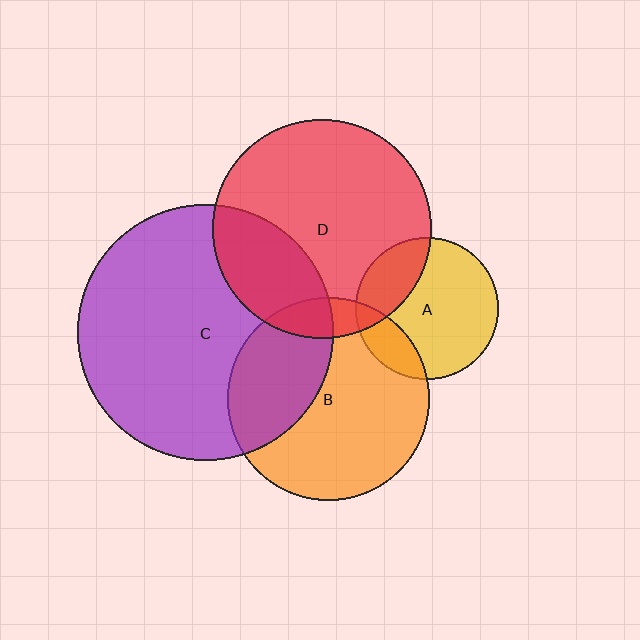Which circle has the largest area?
Circle C (purple).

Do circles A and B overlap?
Yes.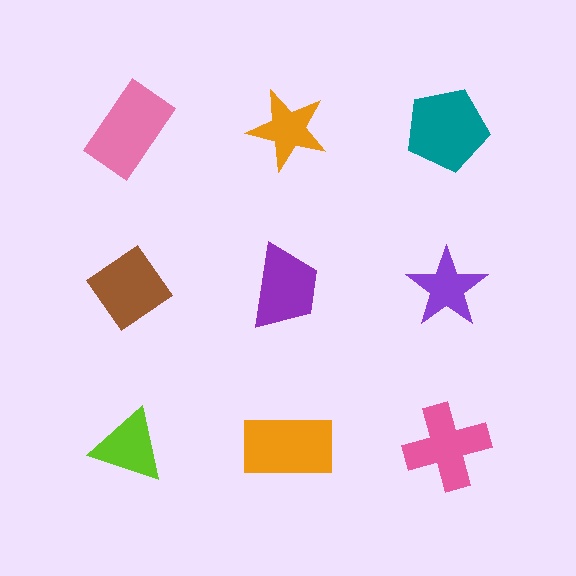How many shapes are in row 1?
3 shapes.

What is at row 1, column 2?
An orange star.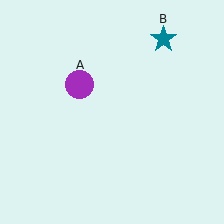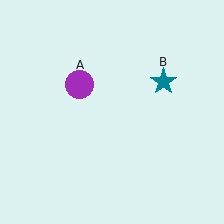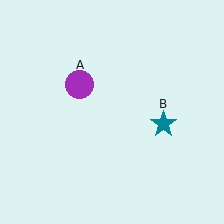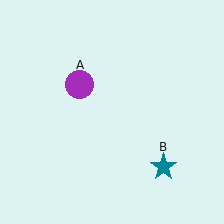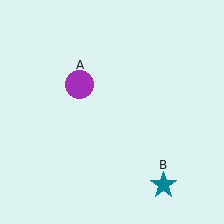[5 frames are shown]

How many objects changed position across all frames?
1 object changed position: teal star (object B).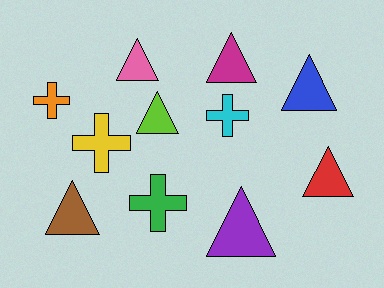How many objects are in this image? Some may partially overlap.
There are 11 objects.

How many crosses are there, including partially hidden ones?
There are 4 crosses.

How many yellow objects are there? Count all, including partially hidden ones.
There is 1 yellow object.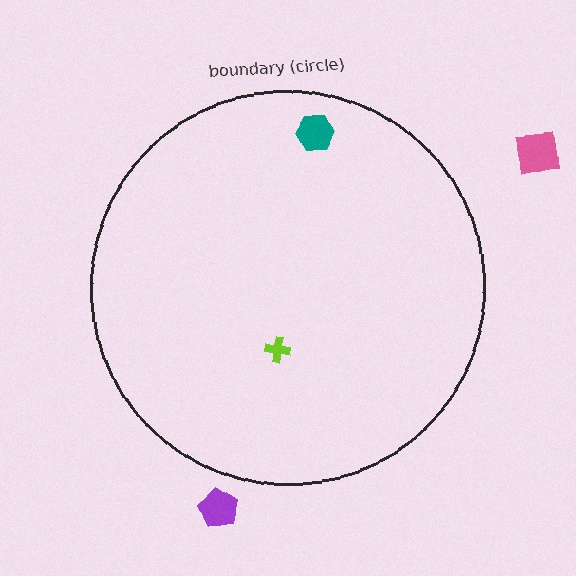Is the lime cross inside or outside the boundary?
Inside.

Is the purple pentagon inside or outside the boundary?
Outside.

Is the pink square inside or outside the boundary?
Outside.